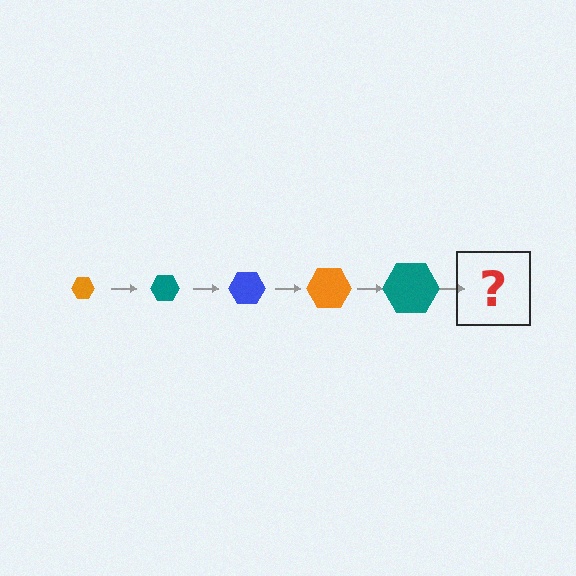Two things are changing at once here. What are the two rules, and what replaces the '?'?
The two rules are that the hexagon grows larger each step and the color cycles through orange, teal, and blue. The '?' should be a blue hexagon, larger than the previous one.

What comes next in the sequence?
The next element should be a blue hexagon, larger than the previous one.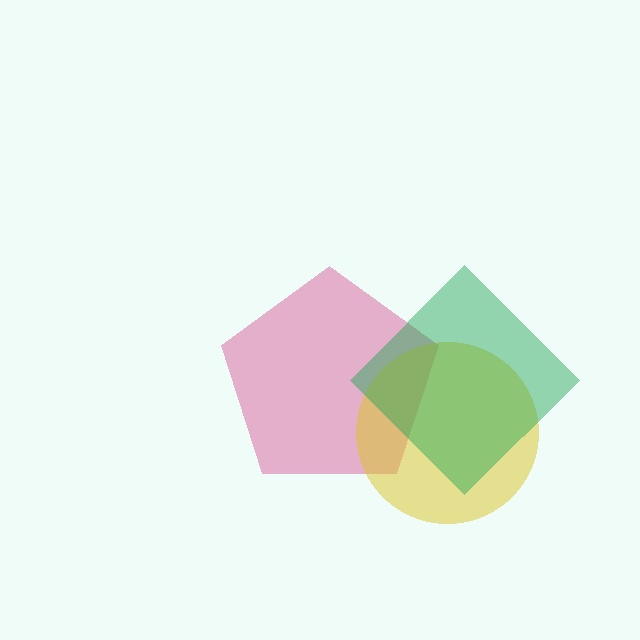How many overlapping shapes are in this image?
There are 3 overlapping shapes in the image.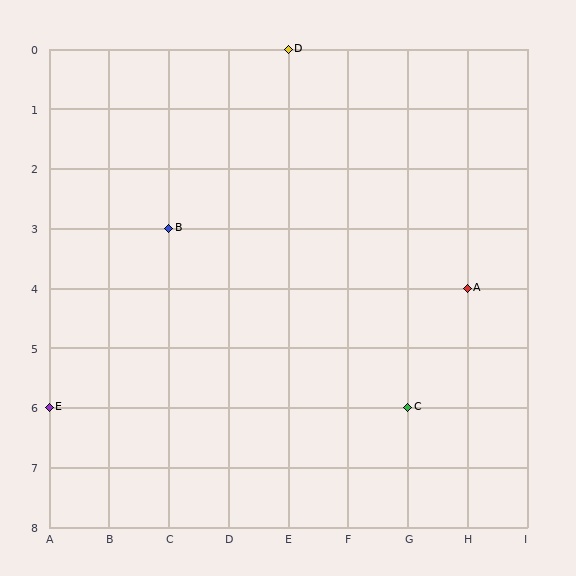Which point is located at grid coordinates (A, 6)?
Point E is at (A, 6).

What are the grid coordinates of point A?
Point A is at grid coordinates (H, 4).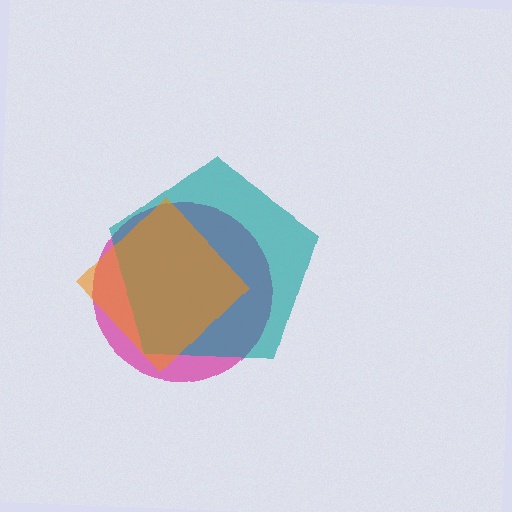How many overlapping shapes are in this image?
There are 3 overlapping shapes in the image.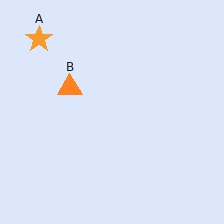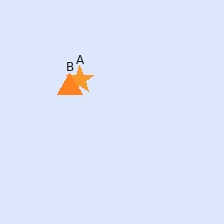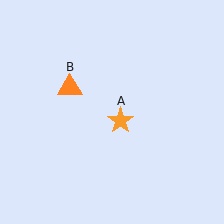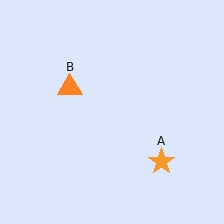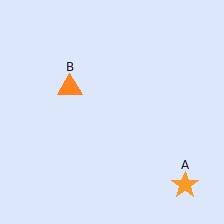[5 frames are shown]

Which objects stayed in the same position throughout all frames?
Orange triangle (object B) remained stationary.